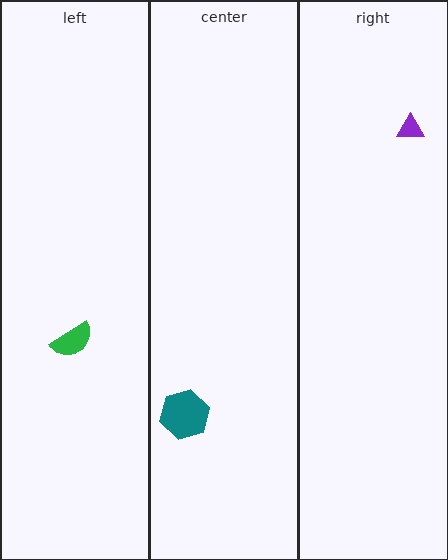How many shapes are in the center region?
1.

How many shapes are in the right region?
1.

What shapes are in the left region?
The green semicircle.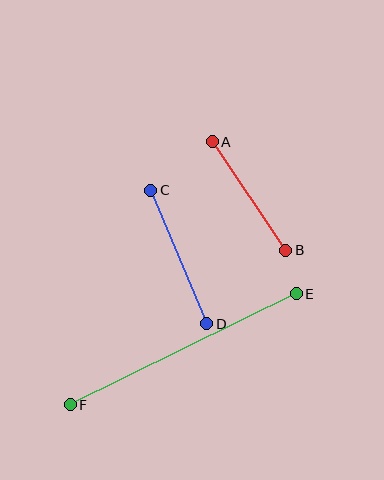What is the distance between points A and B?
The distance is approximately 131 pixels.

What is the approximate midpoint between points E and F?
The midpoint is at approximately (183, 349) pixels.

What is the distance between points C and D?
The distance is approximately 145 pixels.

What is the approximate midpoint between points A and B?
The midpoint is at approximately (249, 196) pixels.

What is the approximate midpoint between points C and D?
The midpoint is at approximately (179, 257) pixels.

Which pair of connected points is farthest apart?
Points E and F are farthest apart.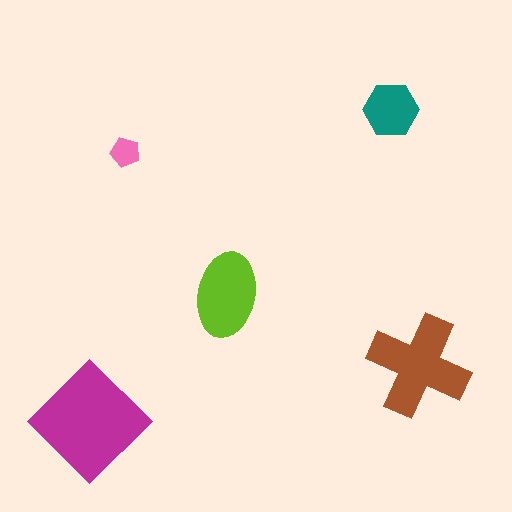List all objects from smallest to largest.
The pink pentagon, the teal hexagon, the lime ellipse, the brown cross, the magenta diamond.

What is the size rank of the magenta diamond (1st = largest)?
1st.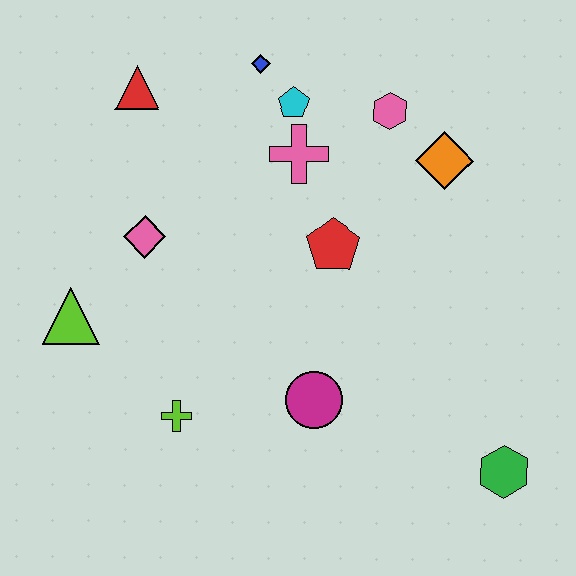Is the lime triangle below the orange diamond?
Yes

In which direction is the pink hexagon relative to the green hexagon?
The pink hexagon is above the green hexagon.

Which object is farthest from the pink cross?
The green hexagon is farthest from the pink cross.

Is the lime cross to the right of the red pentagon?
No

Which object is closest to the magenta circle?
The lime cross is closest to the magenta circle.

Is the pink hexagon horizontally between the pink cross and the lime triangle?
No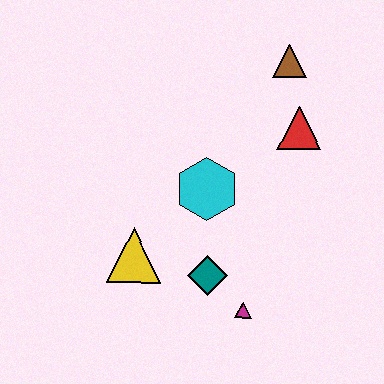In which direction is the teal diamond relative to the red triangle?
The teal diamond is below the red triangle.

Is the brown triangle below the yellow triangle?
No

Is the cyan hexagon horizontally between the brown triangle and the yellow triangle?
Yes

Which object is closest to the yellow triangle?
The teal diamond is closest to the yellow triangle.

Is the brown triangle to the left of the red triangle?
Yes